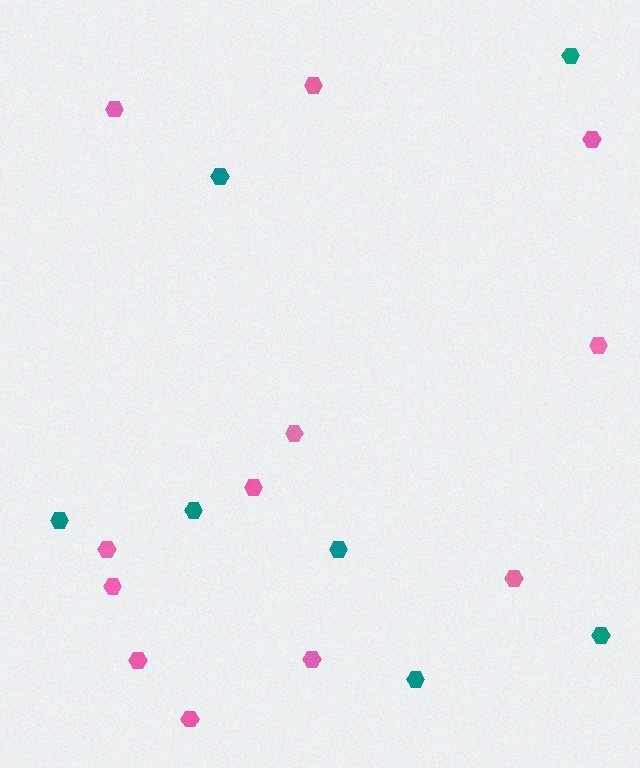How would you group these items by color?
There are 2 groups: one group of teal hexagons (7) and one group of pink hexagons (12).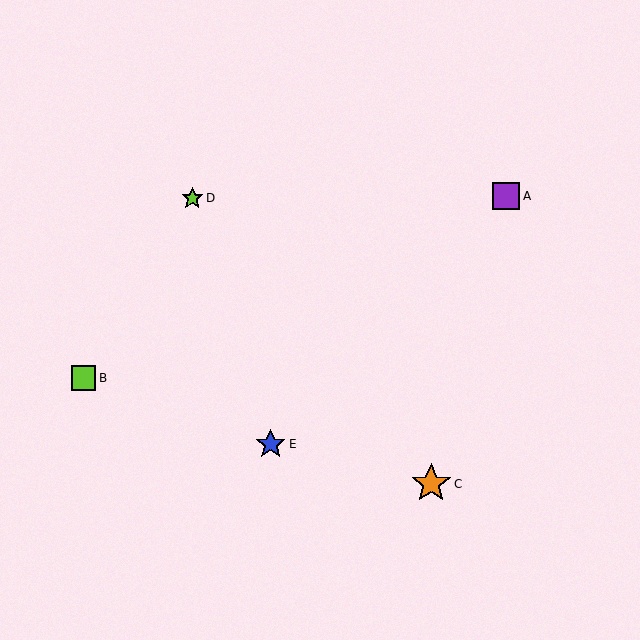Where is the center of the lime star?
The center of the lime star is at (192, 198).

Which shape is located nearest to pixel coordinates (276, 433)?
The blue star (labeled E) at (271, 444) is nearest to that location.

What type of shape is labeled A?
Shape A is a purple square.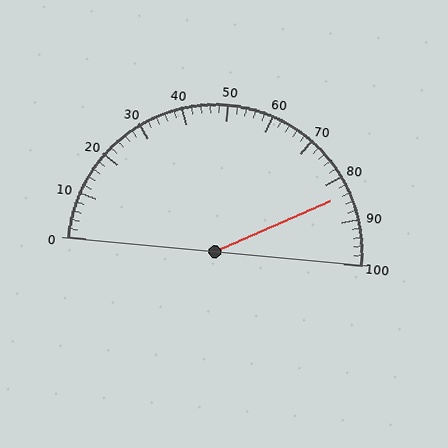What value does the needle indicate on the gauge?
The needle indicates approximately 84.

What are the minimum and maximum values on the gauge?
The gauge ranges from 0 to 100.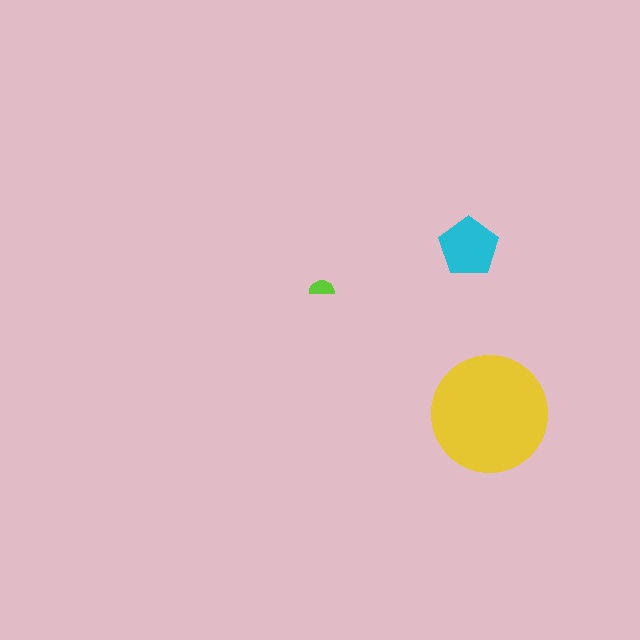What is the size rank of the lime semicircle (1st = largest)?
3rd.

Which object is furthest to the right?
The yellow circle is rightmost.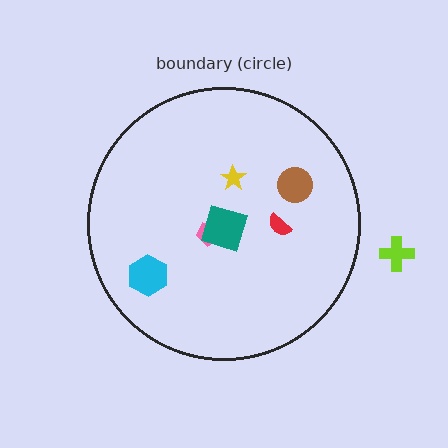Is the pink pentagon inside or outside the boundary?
Inside.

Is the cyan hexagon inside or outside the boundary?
Inside.